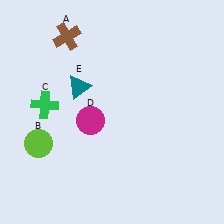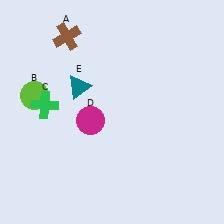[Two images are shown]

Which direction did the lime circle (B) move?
The lime circle (B) moved up.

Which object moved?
The lime circle (B) moved up.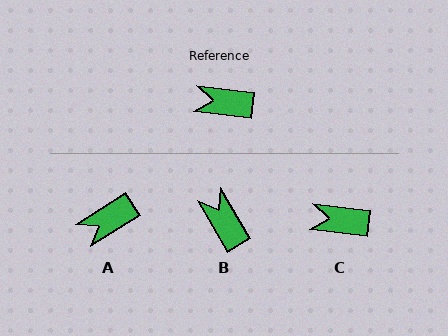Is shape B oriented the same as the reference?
No, it is off by about 53 degrees.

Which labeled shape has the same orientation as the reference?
C.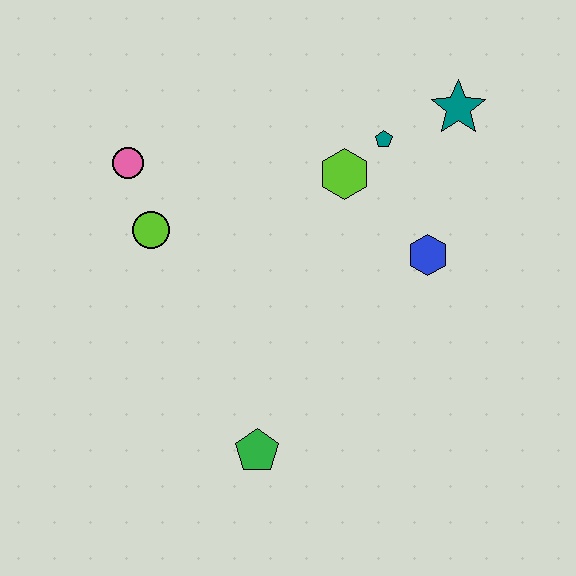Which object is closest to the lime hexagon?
The teal pentagon is closest to the lime hexagon.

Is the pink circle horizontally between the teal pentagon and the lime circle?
No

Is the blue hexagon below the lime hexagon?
Yes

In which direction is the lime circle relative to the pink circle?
The lime circle is below the pink circle.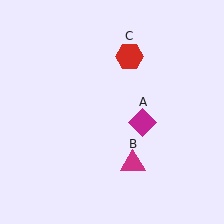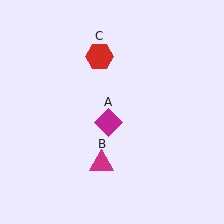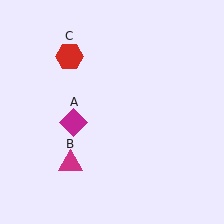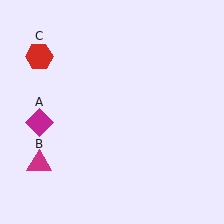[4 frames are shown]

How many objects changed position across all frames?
3 objects changed position: magenta diamond (object A), magenta triangle (object B), red hexagon (object C).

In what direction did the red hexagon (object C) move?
The red hexagon (object C) moved left.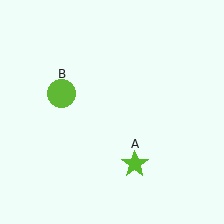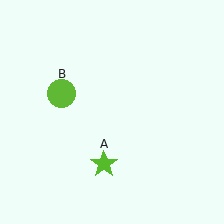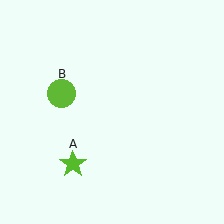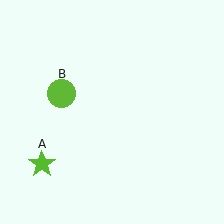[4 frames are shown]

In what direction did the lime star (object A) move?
The lime star (object A) moved left.